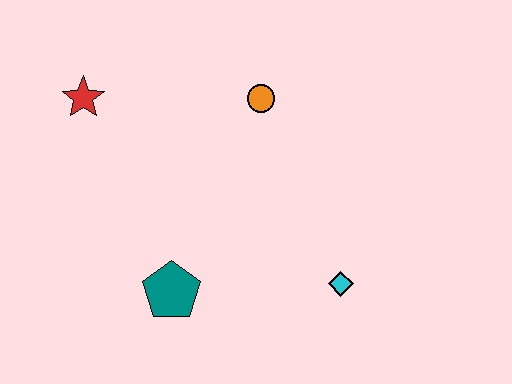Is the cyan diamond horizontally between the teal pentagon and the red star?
No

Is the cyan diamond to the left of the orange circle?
No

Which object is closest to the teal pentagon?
The cyan diamond is closest to the teal pentagon.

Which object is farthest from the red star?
The cyan diamond is farthest from the red star.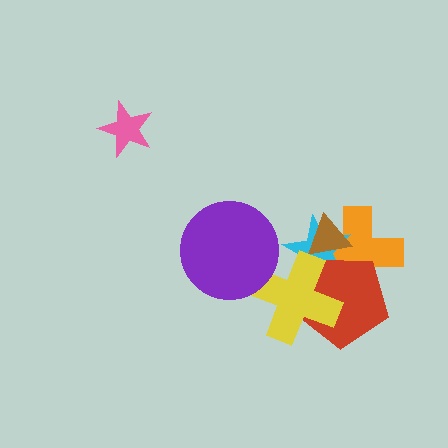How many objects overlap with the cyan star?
4 objects overlap with the cyan star.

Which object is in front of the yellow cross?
The purple circle is in front of the yellow cross.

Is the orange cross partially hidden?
Yes, it is partially covered by another shape.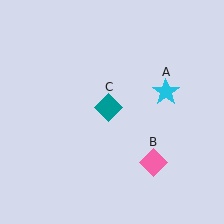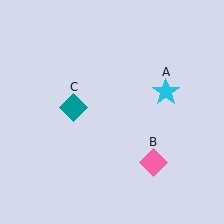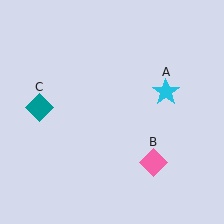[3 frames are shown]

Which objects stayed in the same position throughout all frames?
Cyan star (object A) and pink diamond (object B) remained stationary.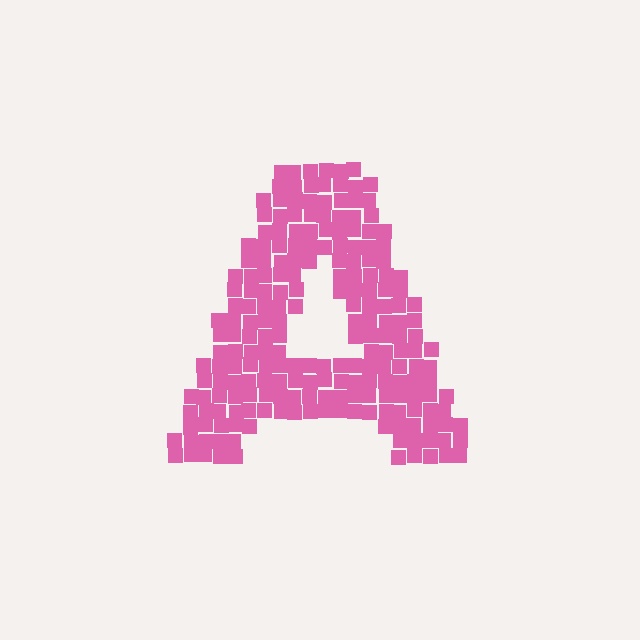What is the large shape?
The large shape is the letter A.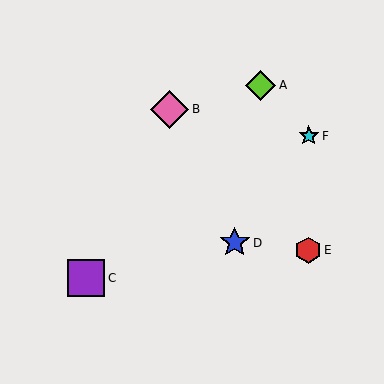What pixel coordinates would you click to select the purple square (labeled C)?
Click at (86, 278) to select the purple square C.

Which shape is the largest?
The pink diamond (labeled B) is the largest.